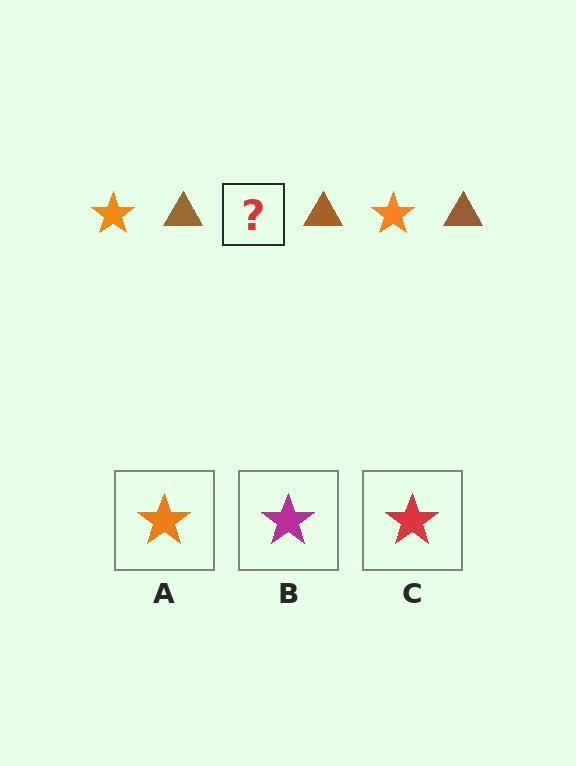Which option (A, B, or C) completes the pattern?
A.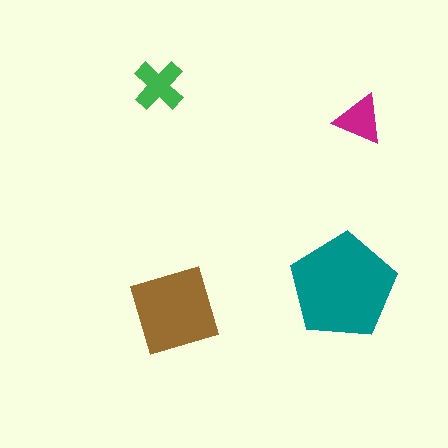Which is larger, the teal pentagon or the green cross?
The teal pentagon.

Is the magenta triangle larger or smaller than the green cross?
Smaller.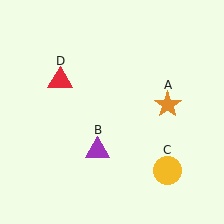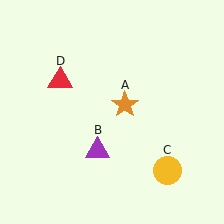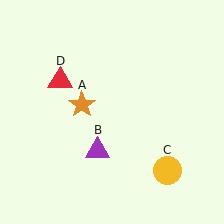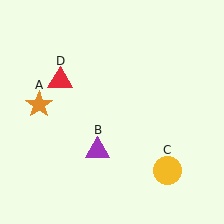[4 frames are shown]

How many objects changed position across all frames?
1 object changed position: orange star (object A).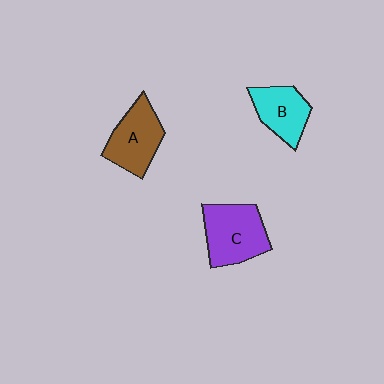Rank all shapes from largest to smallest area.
From largest to smallest: C (purple), A (brown), B (cyan).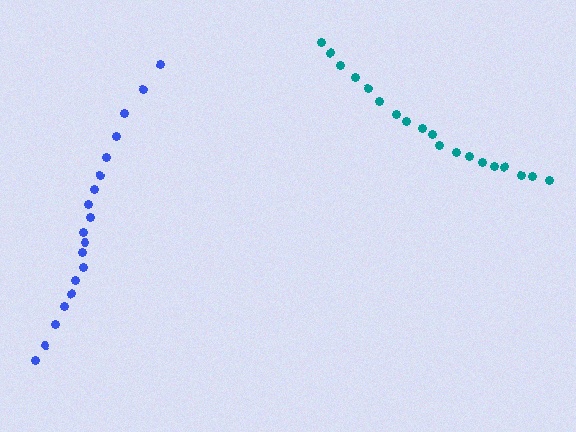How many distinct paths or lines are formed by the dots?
There are 2 distinct paths.